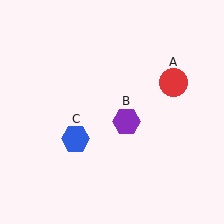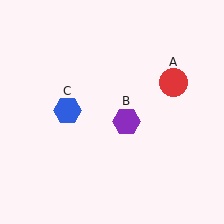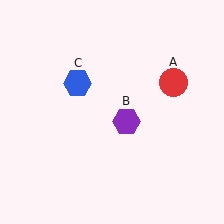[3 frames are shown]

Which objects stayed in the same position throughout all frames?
Red circle (object A) and purple hexagon (object B) remained stationary.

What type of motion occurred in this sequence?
The blue hexagon (object C) rotated clockwise around the center of the scene.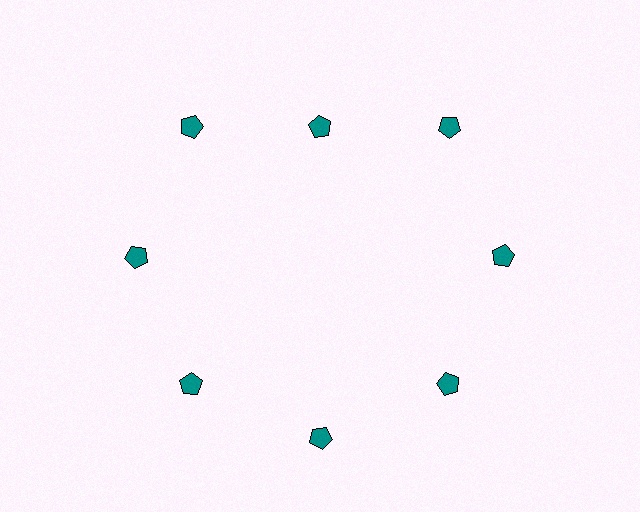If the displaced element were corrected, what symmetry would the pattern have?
It would have 8-fold rotational symmetry — the pattern would map onto itself every 45 degrees.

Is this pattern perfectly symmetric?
No. The 8 teal pentagons are arranged in a ring, but one element near the 12 o'clock position is pulled inward toward the center, breaking the 8-fold rotational symmetry.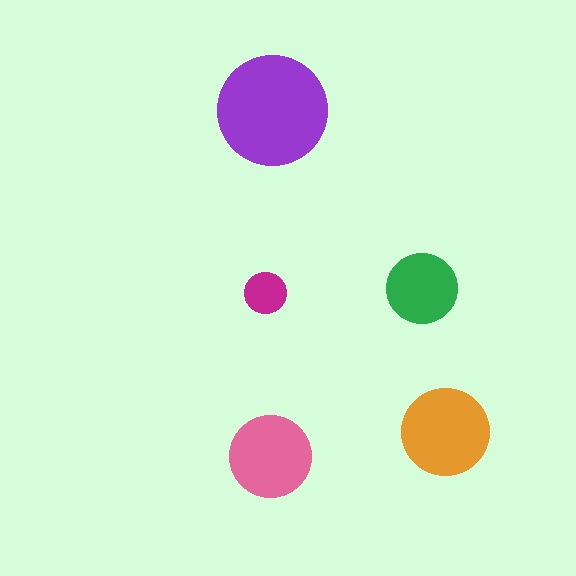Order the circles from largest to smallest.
the purple one, the orange one, the pink one, the green one, the magenta one.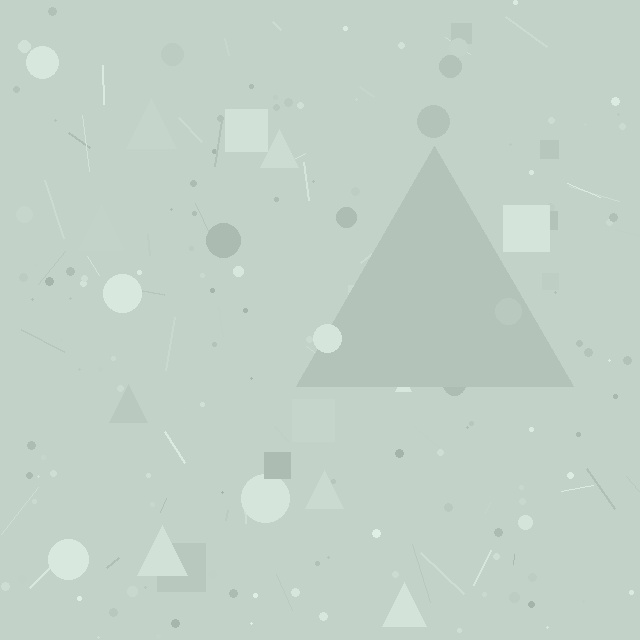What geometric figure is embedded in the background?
A triangle is embedded in the background.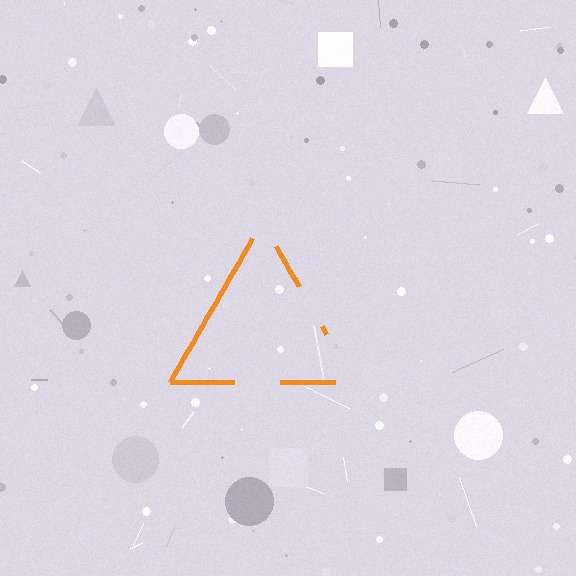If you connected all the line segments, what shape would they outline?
They would outline a triangle.